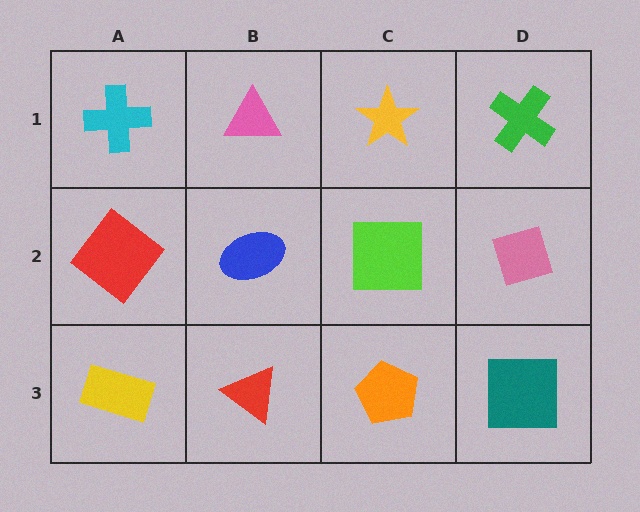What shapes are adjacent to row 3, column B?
A blue ellipse (row 2, column B), a yellow rectangle (row 3, column A), an orange pentagon (row 3, column C).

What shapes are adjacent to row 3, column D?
A pink diamond (row 2, column D), an orange pentagon (row 3, column C).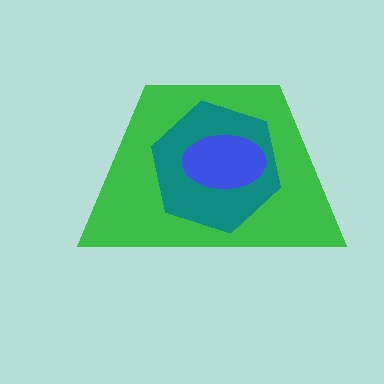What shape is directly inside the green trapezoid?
The teal hexagon.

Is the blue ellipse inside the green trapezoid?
Yes.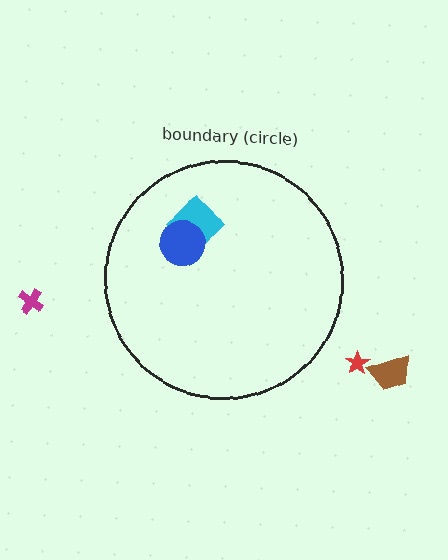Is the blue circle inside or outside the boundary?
Inside.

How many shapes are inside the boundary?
2 inside, 3 outside.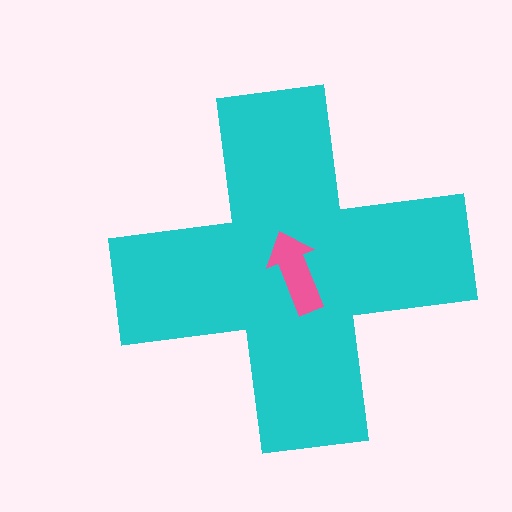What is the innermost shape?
The pink arrow.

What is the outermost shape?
The cyan cross.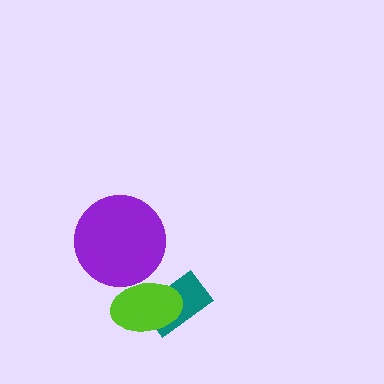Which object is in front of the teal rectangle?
The lime ellipse is in front of the teal rectangle.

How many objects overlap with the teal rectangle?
1 object overlaps with the teal rectangle.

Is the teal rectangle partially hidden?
Yes, it is partially covered by another shape.